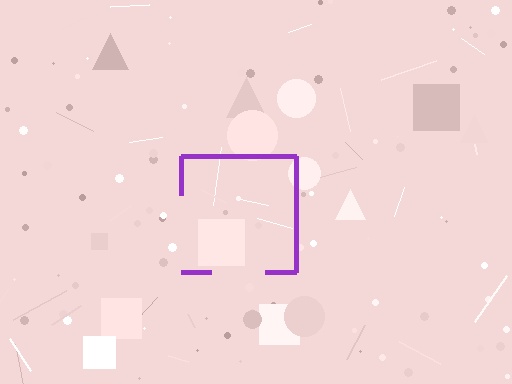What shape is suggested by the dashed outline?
The dashed outline suggests a square.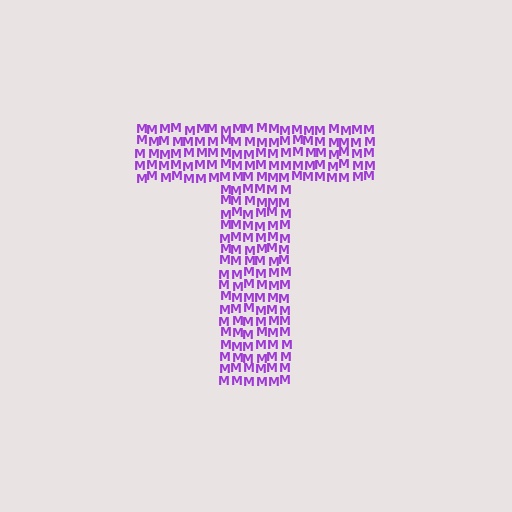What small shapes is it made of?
It is made of small letter M's.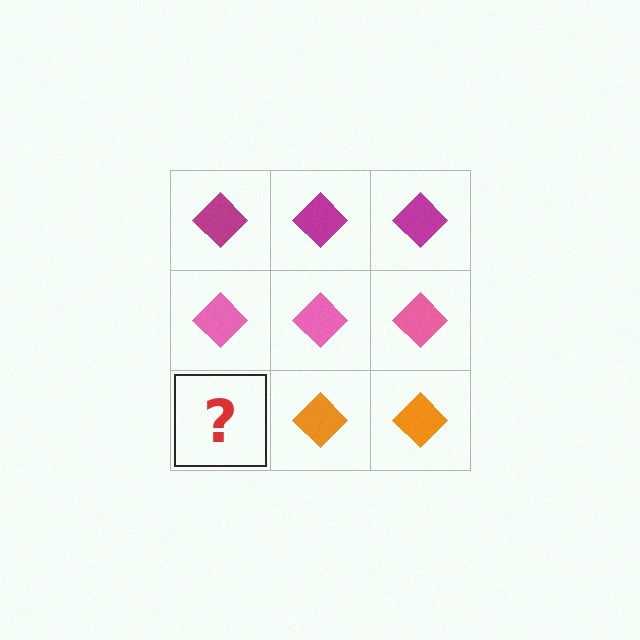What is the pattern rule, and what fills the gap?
The rule is that each row has a consistent color. The gap should be filled with an orange diamond.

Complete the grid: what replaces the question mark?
The question mark should be replaced with an orange diamond.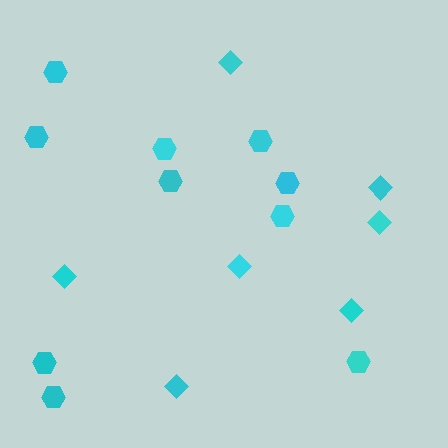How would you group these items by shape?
There are 2 groups: one group of hexagons (10) and one group of diamonds (7).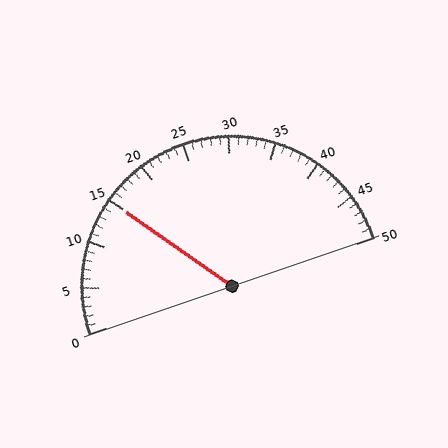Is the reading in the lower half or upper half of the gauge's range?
The reading is in the lower half of the range (0 to 50).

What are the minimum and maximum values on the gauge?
The gauge ranges from 0 to 50.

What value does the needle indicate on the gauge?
The needle indicates approximately 15.